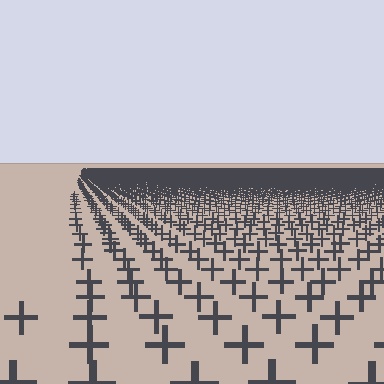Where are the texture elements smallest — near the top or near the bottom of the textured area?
Near the top.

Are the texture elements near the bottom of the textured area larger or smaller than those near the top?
Larger. Near the bottom, elements are closer to the viewer and appear at a bigger on-screen size.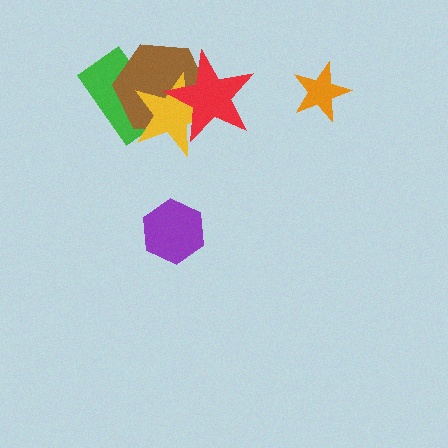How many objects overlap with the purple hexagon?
0 objects overlap with the purple hexagon.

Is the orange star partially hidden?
No, no other shape covers it.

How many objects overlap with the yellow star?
3 objects overlap with the yellow star.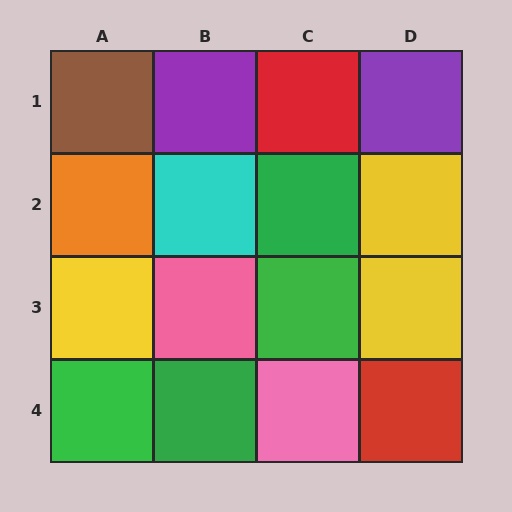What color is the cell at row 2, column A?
Orange.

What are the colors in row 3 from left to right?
Yellow, pink, green, yellow.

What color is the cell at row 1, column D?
Purple.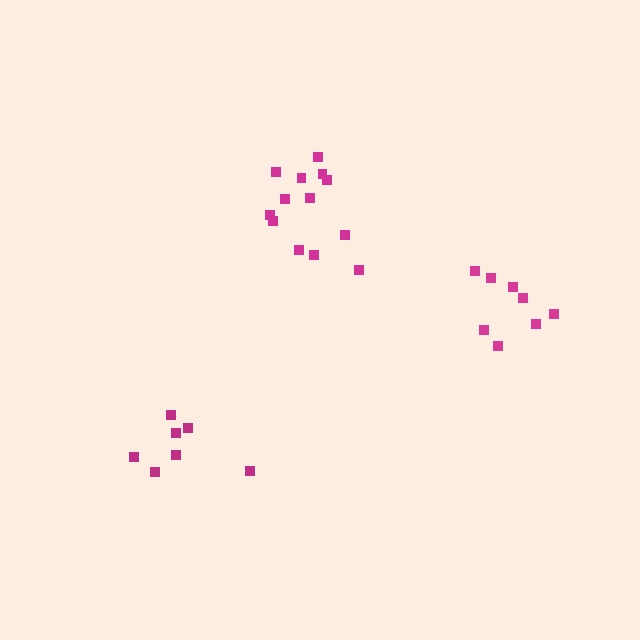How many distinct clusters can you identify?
There are 3 distinct clusters.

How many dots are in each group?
Group 1: 8 dots, Group 2: 13 dots, Group 3: 7 dots (28 total).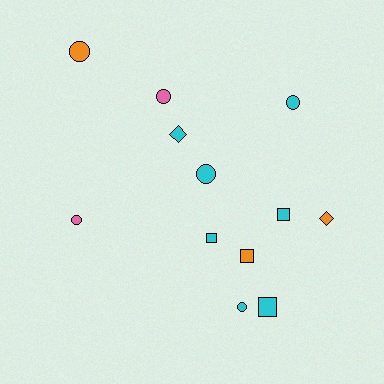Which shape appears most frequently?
Circle, with 6 objects.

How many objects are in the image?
There are 12 objects.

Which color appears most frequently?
Cyan, with 7 objects.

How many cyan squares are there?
There are 3 cyan squares.